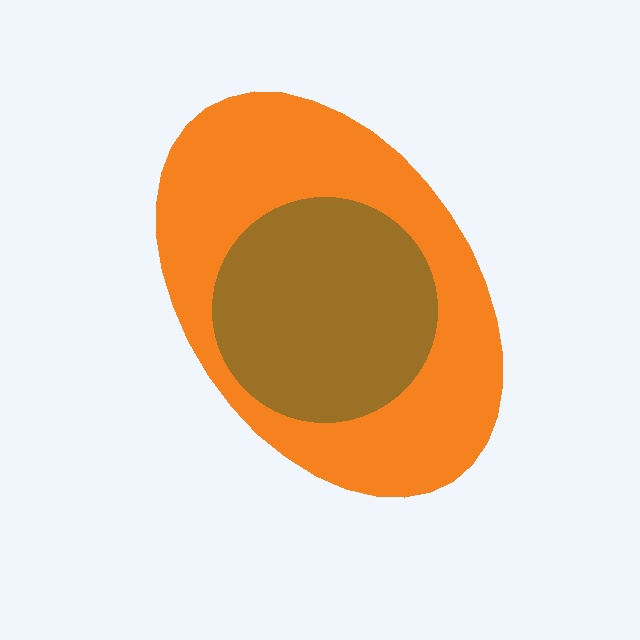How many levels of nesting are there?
2.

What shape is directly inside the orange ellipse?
The brown circle.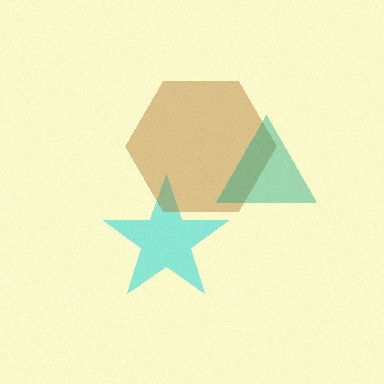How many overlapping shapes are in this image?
There are 3 overlapping shapes in the image.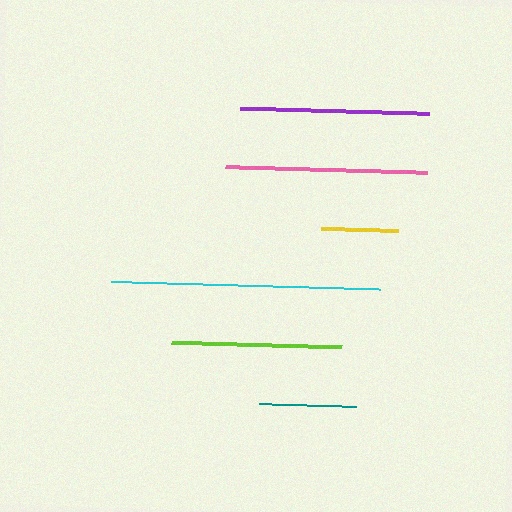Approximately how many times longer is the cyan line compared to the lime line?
The cyan line is approximately 1.6 times the length of the lime line.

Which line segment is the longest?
The cyan line is the longest at approximately 269 pixels.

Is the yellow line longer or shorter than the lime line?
The lime line is longer than the yellow line.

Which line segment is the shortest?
The yellow line is the shortest at approximately 77 pixels.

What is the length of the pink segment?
The pink segment is approximately 202 pixels long.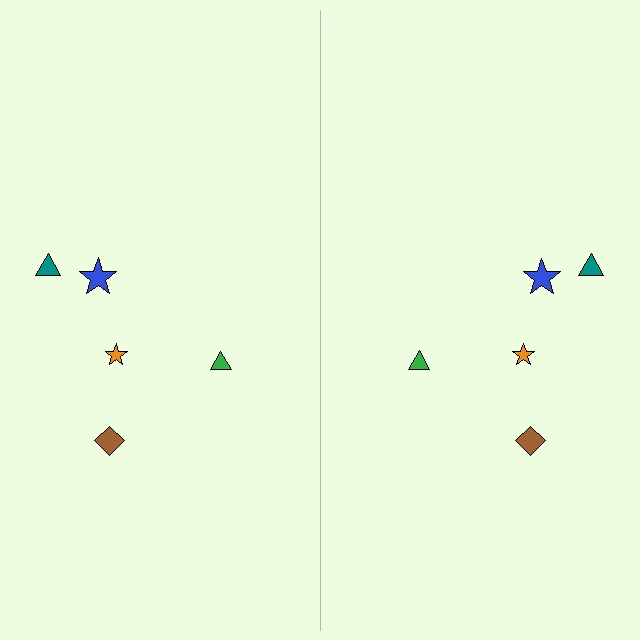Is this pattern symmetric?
Yes, this pattern has bilateral (reflection) symmetry.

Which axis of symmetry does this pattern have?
The pattern has a vertical axis of symmetry running through the center of the image.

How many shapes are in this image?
There are 10 shapes in this image.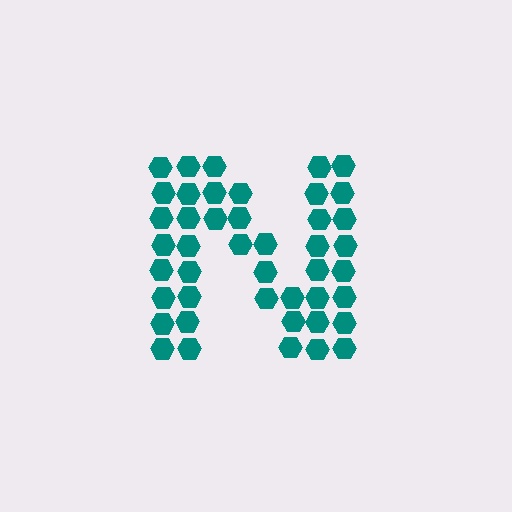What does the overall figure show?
The overall figure shows the letter N.